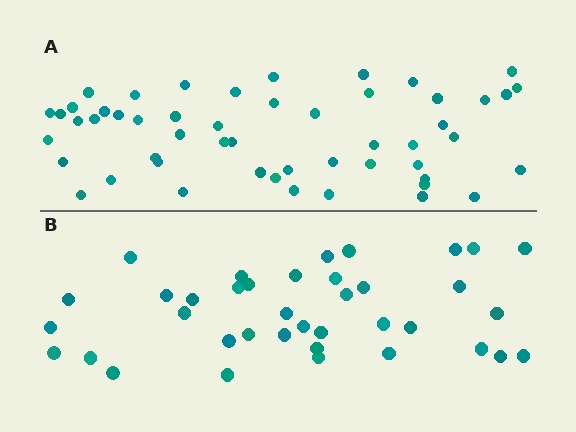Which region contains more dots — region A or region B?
Region A (the top region) has more dots.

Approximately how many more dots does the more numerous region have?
Region A has approximately 15 more dots than region B.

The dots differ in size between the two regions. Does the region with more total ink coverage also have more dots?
No. Region B has more total ink coverage because its dots are larger, but region A actually contains more individual dots. Total area can be misleading — the number of items is what matters here.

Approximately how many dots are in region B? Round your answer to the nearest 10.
About 40 dots. (The exact count is 38, which rounds to 40.)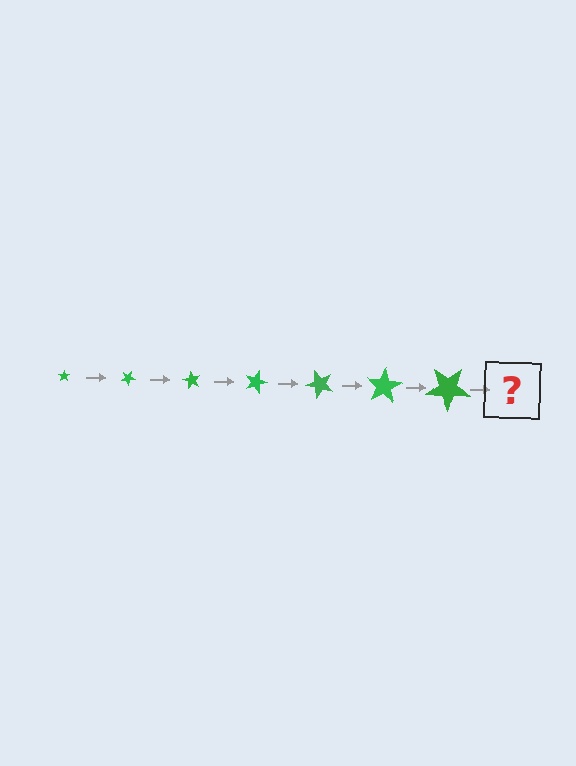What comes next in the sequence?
The next element should be a star, larger than the previous one and rotated 210 degrees from the start.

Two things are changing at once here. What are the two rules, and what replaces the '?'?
The two rules are that the star grows larger each step and it rotates 30 degrees each step. The '?' should be a star, larger than the previous one and rotated 210 degrees from the start.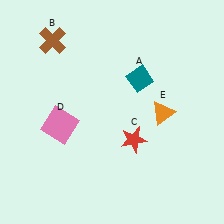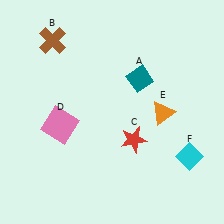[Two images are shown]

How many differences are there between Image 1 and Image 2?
There is 1 difference between the two images.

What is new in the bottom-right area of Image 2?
A cyan diamond (F) was added in the bottom-right area of Image 2.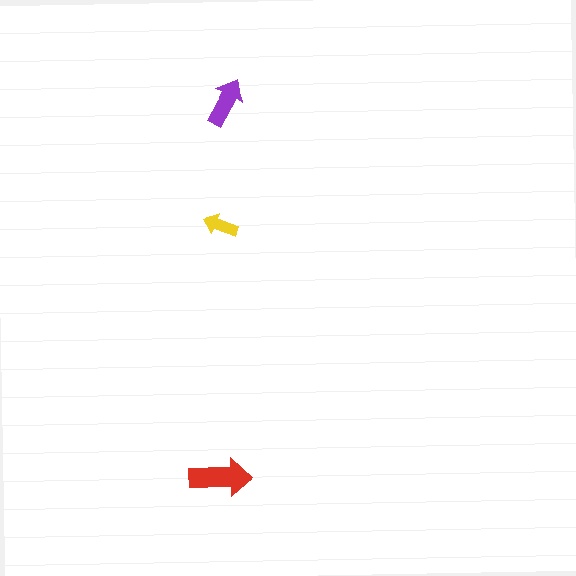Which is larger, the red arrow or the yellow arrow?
The red one.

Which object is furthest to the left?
The red arrow is leftmost.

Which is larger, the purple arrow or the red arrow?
The red one.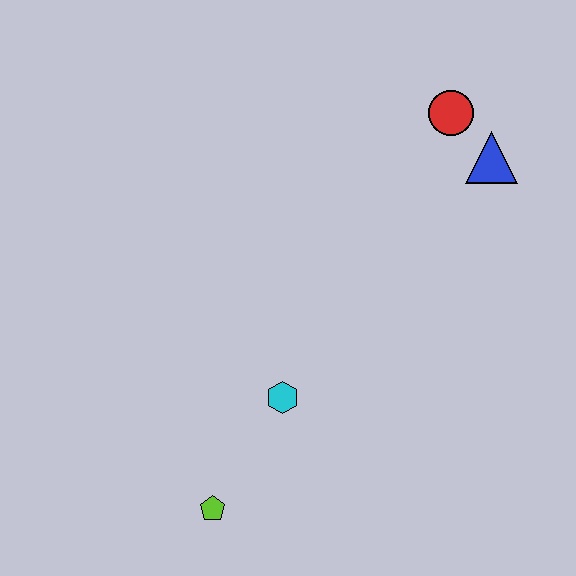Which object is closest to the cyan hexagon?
The lime pentagon is closest to the cyan hexagon.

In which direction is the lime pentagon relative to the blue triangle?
The lime pentagon is below the blue triangle.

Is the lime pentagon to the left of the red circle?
Yes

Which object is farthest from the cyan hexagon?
The red circle is farthest from the cyan hexagon.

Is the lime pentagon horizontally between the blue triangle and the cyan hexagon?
No